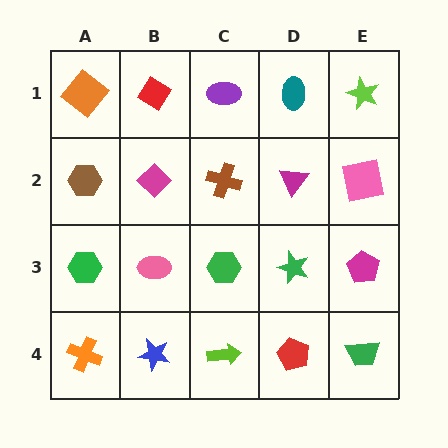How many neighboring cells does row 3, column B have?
4.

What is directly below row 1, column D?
A magenta triangle.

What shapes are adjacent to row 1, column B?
A magenta diamond (row 2, column B), an orange diamond (row 1, column A), a purple ellipse (row 1, column C).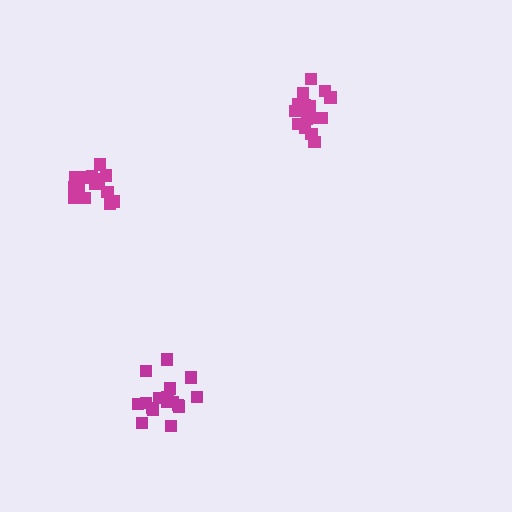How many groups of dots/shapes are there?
There are 3 groups.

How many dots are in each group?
Group 1: 16 dots, Group 2: 17 dots, Group 3: 17 dots (50 total).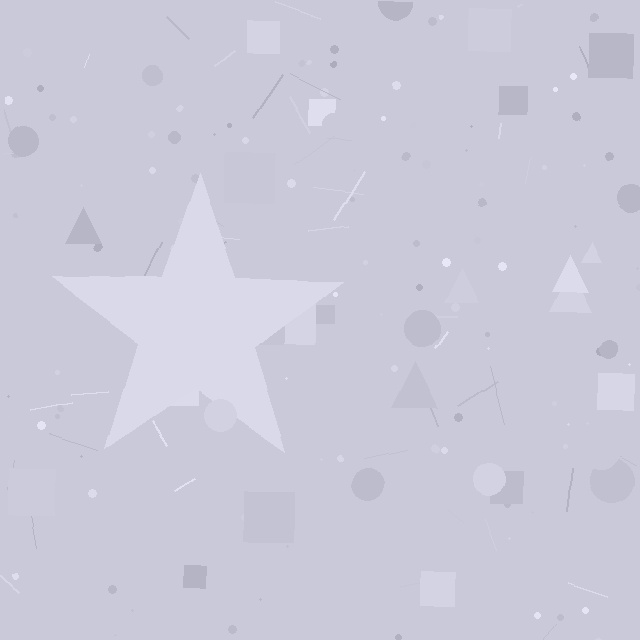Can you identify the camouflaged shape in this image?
The camouflaged shape is a star.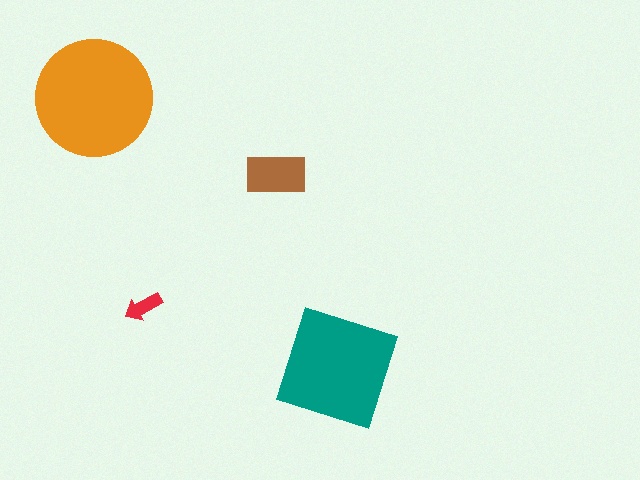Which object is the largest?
The orange circle.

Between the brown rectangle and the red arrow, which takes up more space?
The brown rectangle.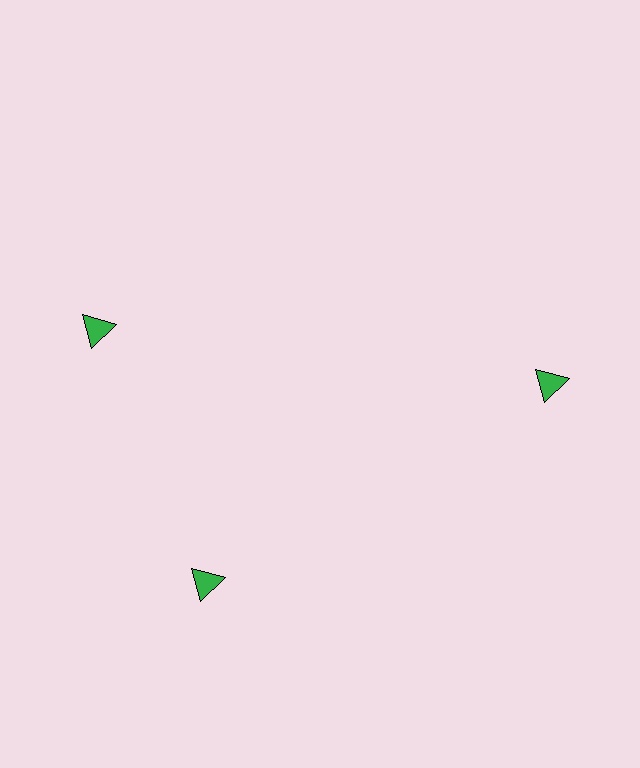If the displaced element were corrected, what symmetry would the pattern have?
It would have 3-fold rotational symmetry — the pattern would map onto itself every 120 degrees.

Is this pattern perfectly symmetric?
No. The 3 green triangles are arranged in a ring, but one element near the 11 o'clock position is rotated out of alignment along the ring, breaking the 3-fold rotational symmetry.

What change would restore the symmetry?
The symmetry would be restored by rotating it back into even spacing with its neighbors so that all 3 triangles sit at equal angles and equal distance from the center.